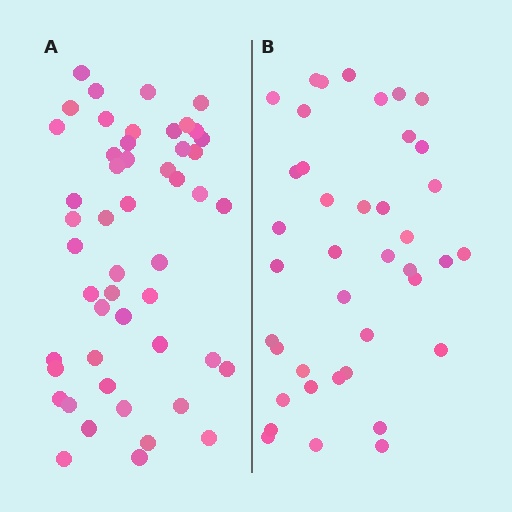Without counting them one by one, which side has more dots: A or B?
Region A (the left region) has more dots.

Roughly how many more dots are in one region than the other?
Region A has roughly 10 or so more dots than region B.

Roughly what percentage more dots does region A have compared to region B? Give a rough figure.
About 25% more.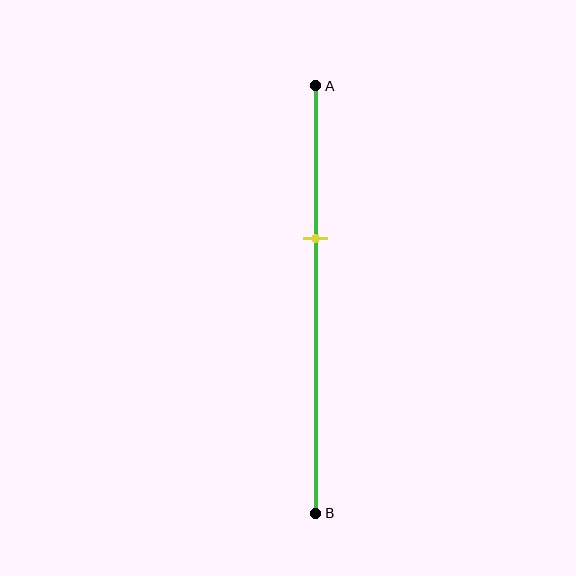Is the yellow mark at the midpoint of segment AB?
No, the mark is at about 35% from A, not at the 50% midpoint.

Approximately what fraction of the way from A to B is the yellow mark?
The yellow mark is approximately 35% of the way from A to B.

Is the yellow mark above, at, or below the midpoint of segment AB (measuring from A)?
The yellow mark is above the midpoint of segment AB.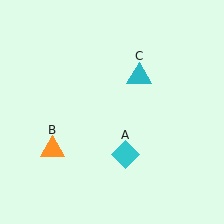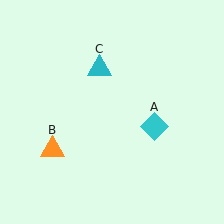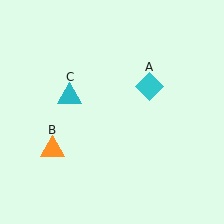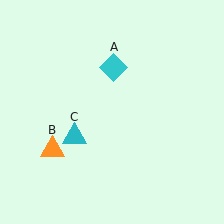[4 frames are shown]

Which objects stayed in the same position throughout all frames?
Orange triangle (object B) remained stationary.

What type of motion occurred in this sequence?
The cyan diamond (object A), cyan triangle (object C) rotated counterclockwise around the center of the scene.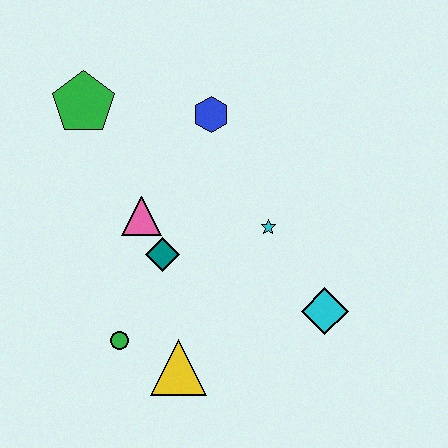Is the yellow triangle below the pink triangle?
Yes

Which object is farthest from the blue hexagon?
The yellow triangle is farthest from the blue hexagon.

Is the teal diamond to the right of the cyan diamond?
No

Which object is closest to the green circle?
The yellow triangle is closest to the green circle.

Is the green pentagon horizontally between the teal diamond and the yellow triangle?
No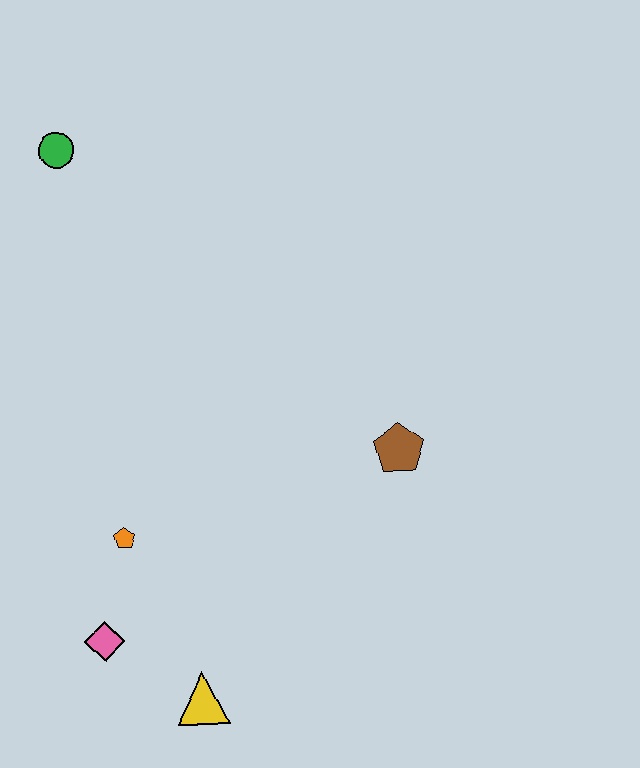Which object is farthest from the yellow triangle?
The green circle is farthest from the yellow triangle.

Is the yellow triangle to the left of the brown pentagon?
Yes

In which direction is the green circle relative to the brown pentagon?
The green circle is to the left of the brown pentagon.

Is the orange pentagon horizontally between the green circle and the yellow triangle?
Yes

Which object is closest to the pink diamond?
The orange pentagon is closest to the pink diamond.